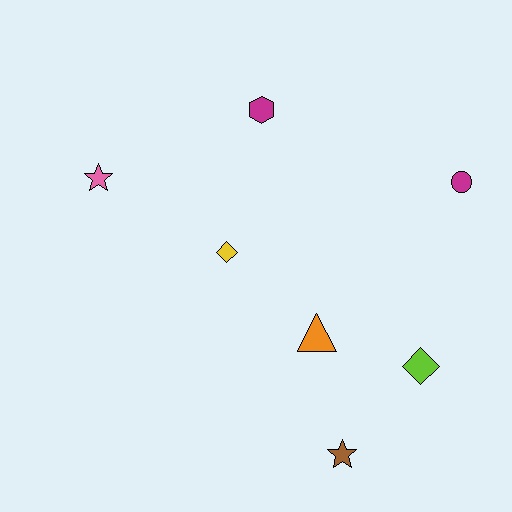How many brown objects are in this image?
There is 1 brown object.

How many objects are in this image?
There are 7 objects.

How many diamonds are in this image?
There are 2 diamonds.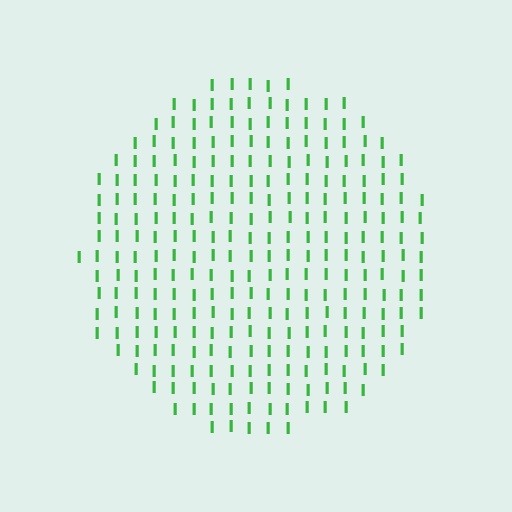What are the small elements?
The small elements are letter I's.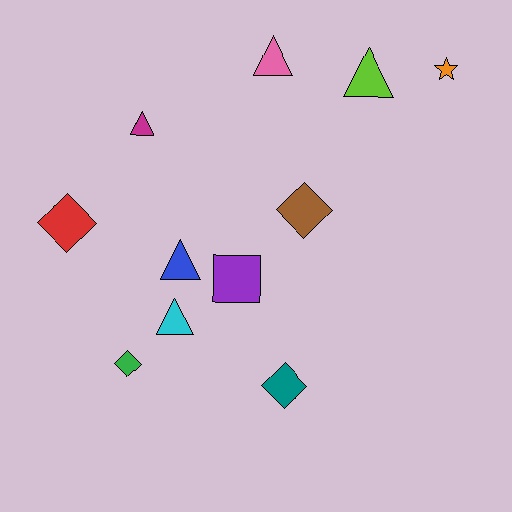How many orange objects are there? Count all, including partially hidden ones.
There is 1 orange object.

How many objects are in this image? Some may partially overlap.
There are 11 objects.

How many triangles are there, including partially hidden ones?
There are 5 triangles.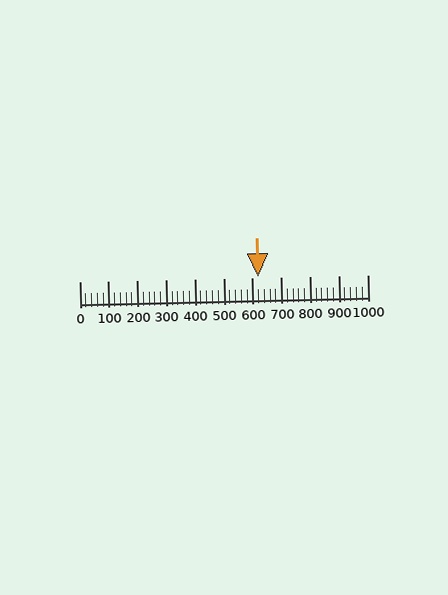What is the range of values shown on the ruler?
The ruler shows values from 0 to 1000.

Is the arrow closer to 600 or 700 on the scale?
The arrow is closer to 600.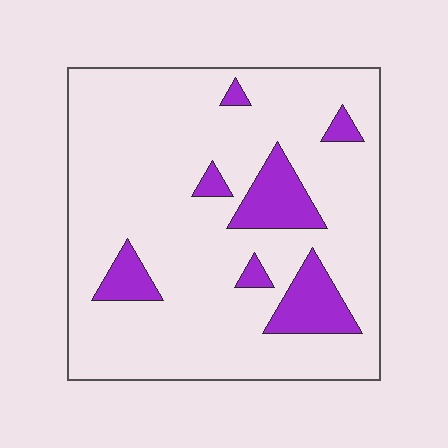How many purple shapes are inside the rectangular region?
7.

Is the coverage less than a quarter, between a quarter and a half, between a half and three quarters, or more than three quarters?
Less than a quarter.